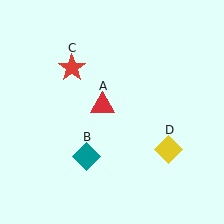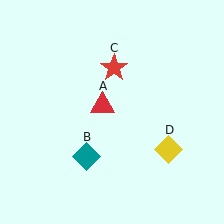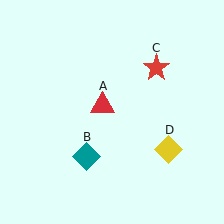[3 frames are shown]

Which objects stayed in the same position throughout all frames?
Red triangle (object A) and teal diamond (object B) and yellow diamond (object D) remained stationary.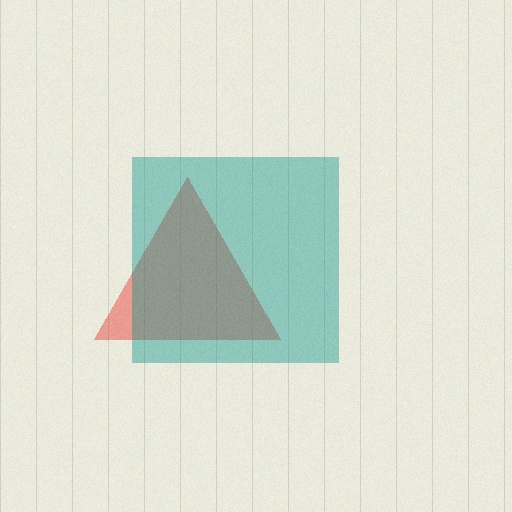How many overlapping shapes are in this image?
There are 2 overlapping shapes in the image.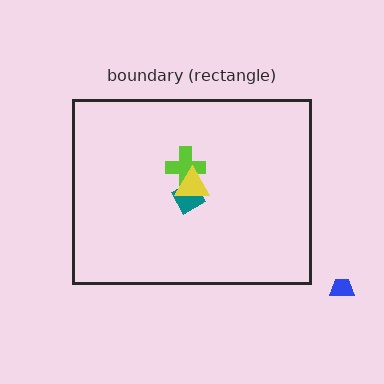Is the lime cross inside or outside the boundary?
Inside.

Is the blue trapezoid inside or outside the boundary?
Outside.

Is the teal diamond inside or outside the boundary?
Inside.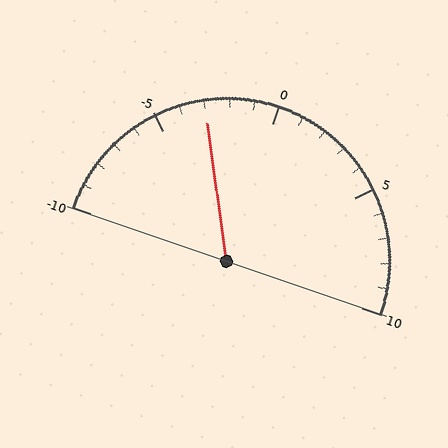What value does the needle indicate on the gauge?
The needle indicates approximately -3.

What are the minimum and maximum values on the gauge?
The gauge ranges from -10 to 10.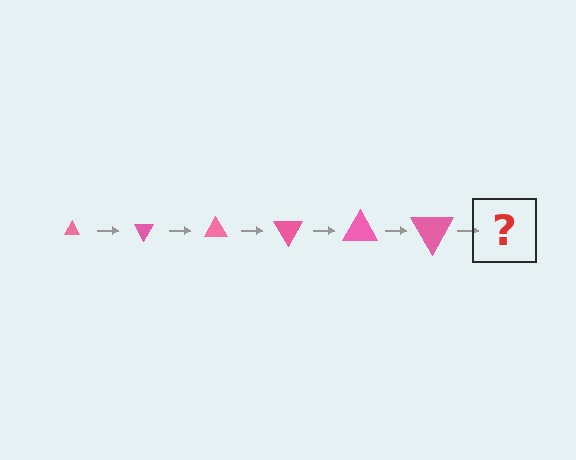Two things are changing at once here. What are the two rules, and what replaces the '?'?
The two rules are that the triangle grows larger each step and it rotates 60 degrees each step. The '?' should be a triangle, larger than the previous one and rotated 360 degrees from the start.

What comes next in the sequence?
The next element should be a triangle, larger than the previous one and rotated 360 degrees from the start.